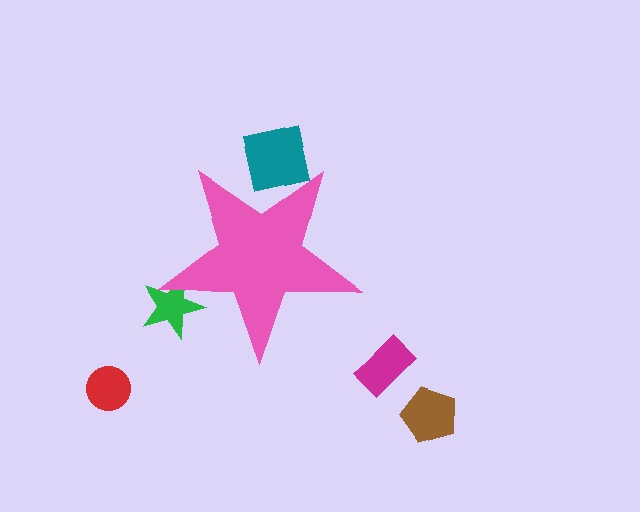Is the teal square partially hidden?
Yes, the teal square is partially hidden behind the pink star.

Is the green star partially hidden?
Yes, the green star is partially hidden behind the pink star.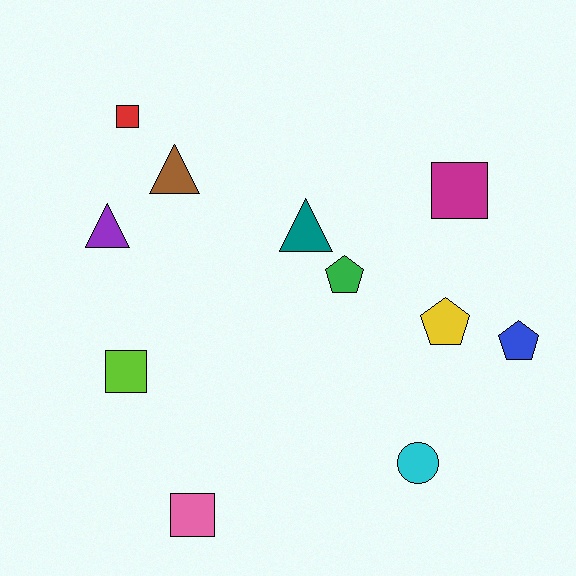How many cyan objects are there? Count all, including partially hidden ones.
There is 1 cyan object.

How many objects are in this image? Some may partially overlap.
There are 11 objects.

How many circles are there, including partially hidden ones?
There is 1 circle.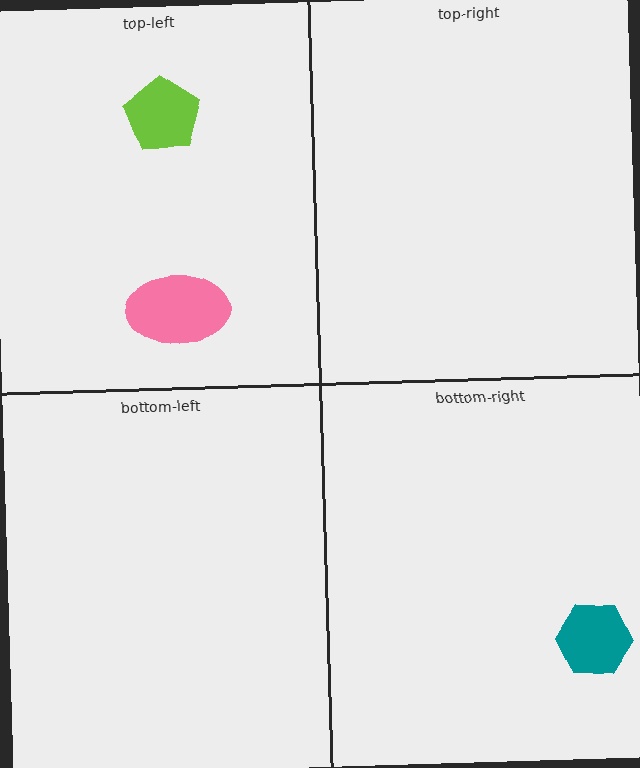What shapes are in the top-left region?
The pink ellipse, the lime pentagon.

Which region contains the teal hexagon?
The bottom-right region.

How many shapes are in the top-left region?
2.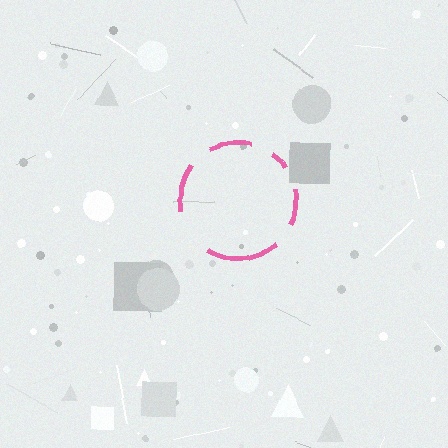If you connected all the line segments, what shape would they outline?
They would outline a circle.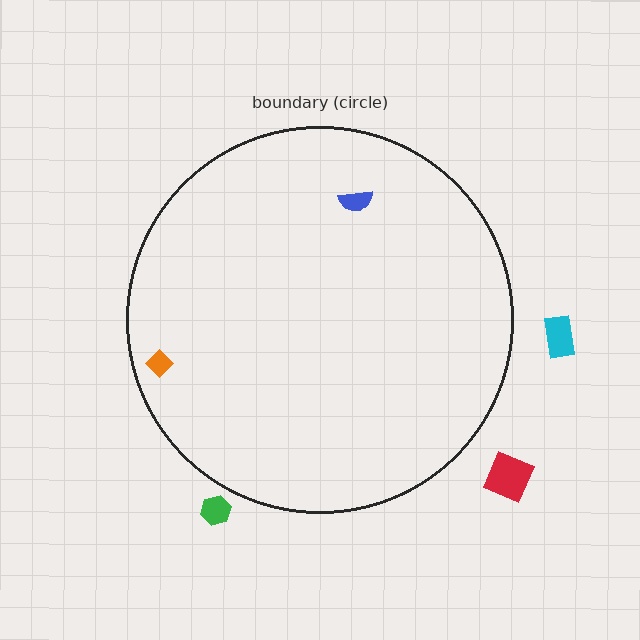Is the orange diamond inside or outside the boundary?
Inside.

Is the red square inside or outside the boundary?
Outside.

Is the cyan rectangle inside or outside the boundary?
Outside.